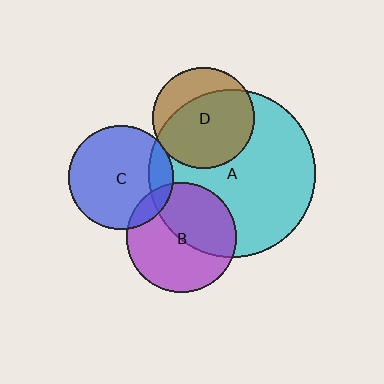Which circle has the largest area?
Circle A (cyan).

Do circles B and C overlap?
Yes.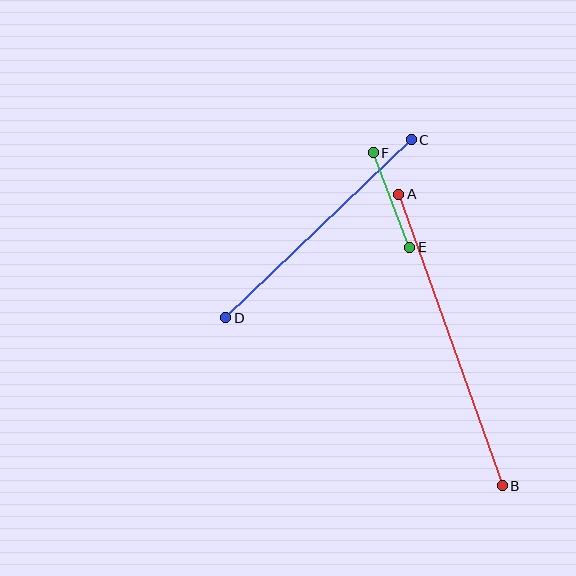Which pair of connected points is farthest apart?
Points A and B are farthest apart.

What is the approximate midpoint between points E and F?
The midpoint is at approximately (391, 200) pixels.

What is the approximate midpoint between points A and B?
The midpoint is at approximately (450, 340) pixels.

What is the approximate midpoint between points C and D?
The midpoint is at approximately (318, 229) pixels.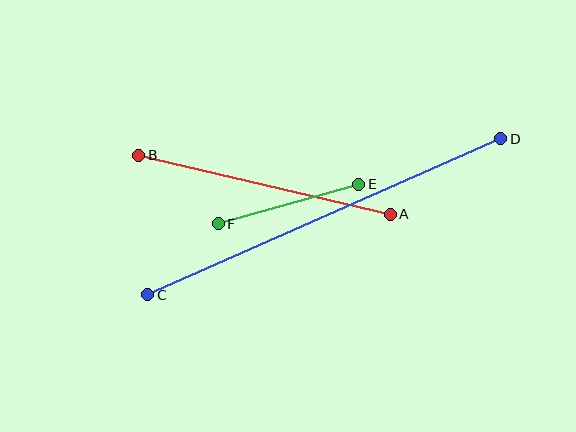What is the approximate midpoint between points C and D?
The midpoint is at approximately (324, 217) pixels.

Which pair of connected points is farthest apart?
Points C and D are farthest apart.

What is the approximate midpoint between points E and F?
The midpoint is at approximately (289, 204) pixels.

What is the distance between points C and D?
The distance is approximately 386 pixels.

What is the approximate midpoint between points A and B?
The midpoint is at approximately (265, 185) pixels.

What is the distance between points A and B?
The distance is approximately 258 pixels.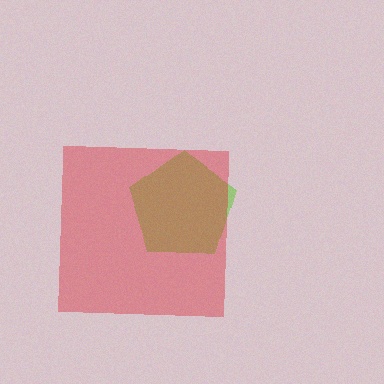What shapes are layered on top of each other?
The layered shapes are: a lime pentagon, a red square.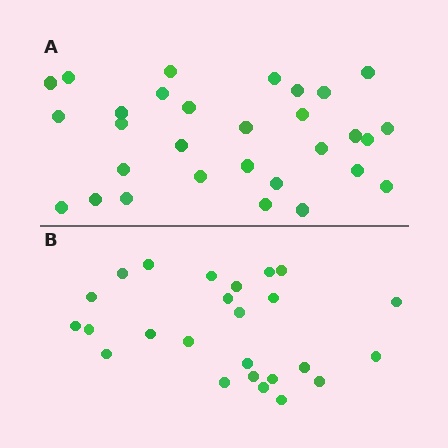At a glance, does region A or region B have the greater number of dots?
Region A (the top region) has more dots.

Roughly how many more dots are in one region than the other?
Region A has about 5 more dots than region B.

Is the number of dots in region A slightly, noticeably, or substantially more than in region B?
Region A has only slightly more — the two regions are fairly close. The ratio is roughly 1.2 to 1.